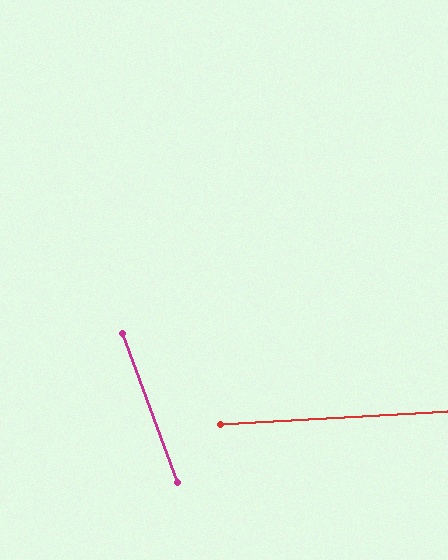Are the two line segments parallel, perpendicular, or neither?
Neither parallel nor perpendicular — they differ by about 73°.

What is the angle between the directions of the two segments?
Approximately 73 degrees.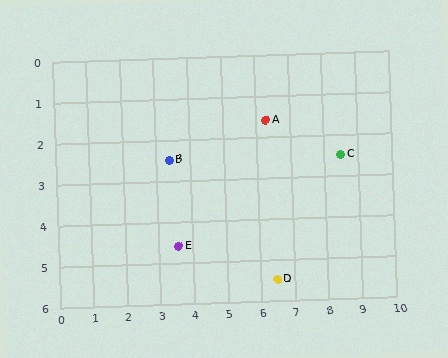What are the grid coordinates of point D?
Point D is at approximately (6.5, 5.5).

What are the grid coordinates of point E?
Point E is at approximately (3.6, 4.6).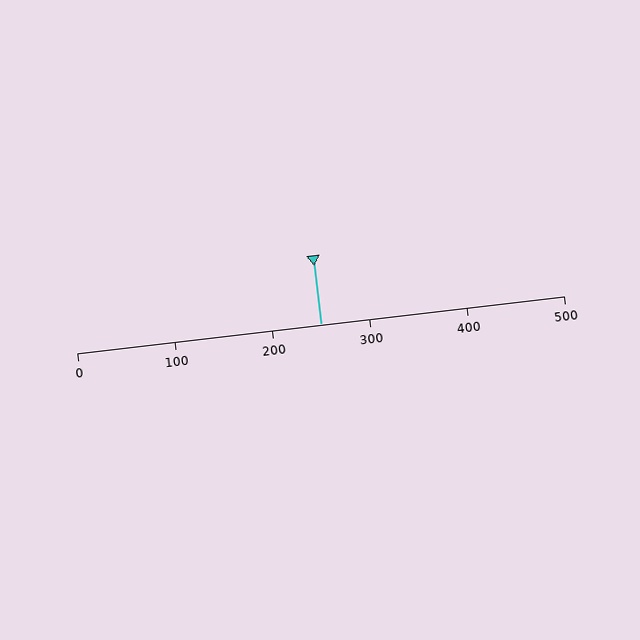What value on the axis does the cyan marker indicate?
The marker indicates approximately 250.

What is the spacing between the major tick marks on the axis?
The major ticks are spaced 100 apart.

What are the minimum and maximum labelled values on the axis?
The axis runs from 0 to 500.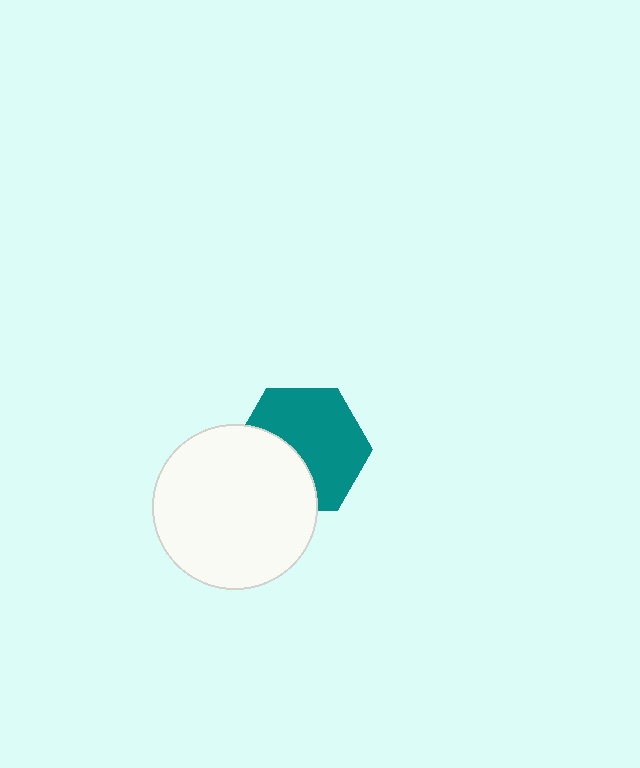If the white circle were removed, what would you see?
You would see the complete teal hexagon.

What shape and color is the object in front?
The object in front is a white circle.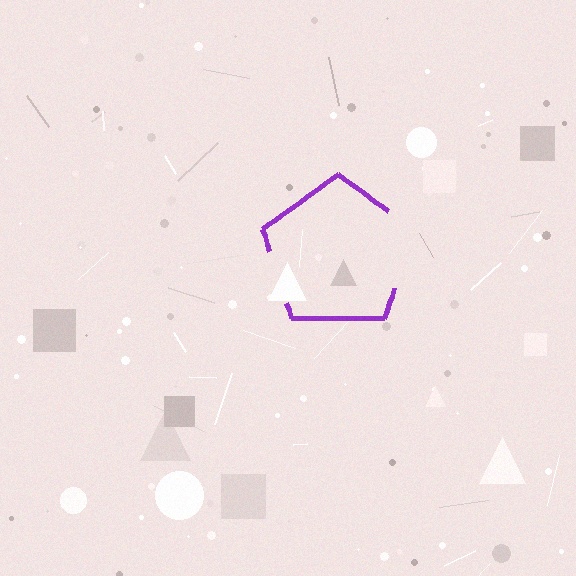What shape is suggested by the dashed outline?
The dashed outline suggests a pentagon.